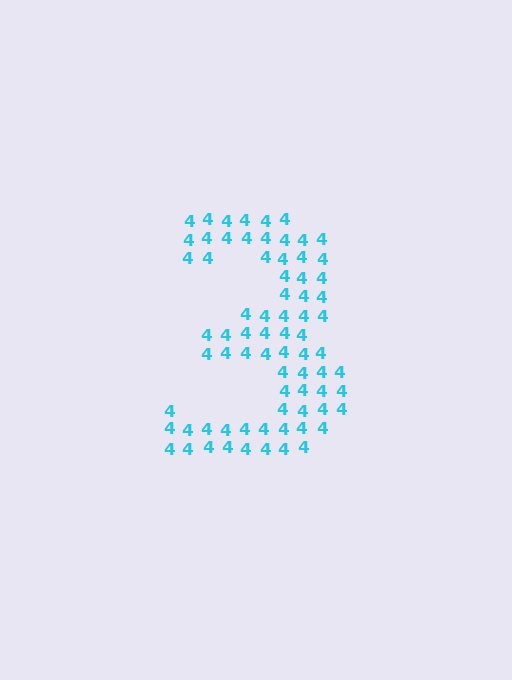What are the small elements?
The small elements are digit 4's.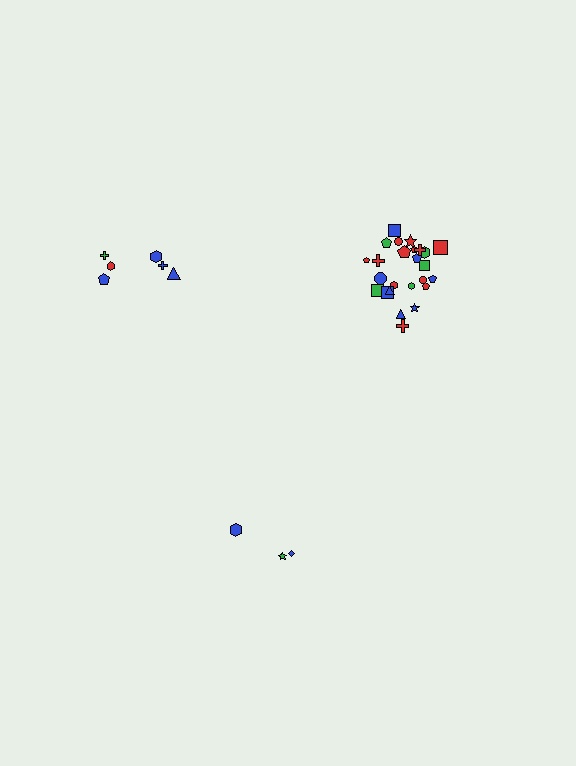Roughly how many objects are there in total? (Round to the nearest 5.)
Roughly 35 objects in total.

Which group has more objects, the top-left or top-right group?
The top-right group.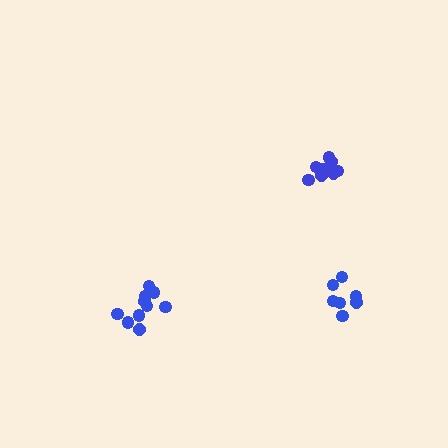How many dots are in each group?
Group 1: 7 dots, Group 2: 10 dots, Group 3: 9 dots (26 total).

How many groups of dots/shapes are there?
There are 3 groups.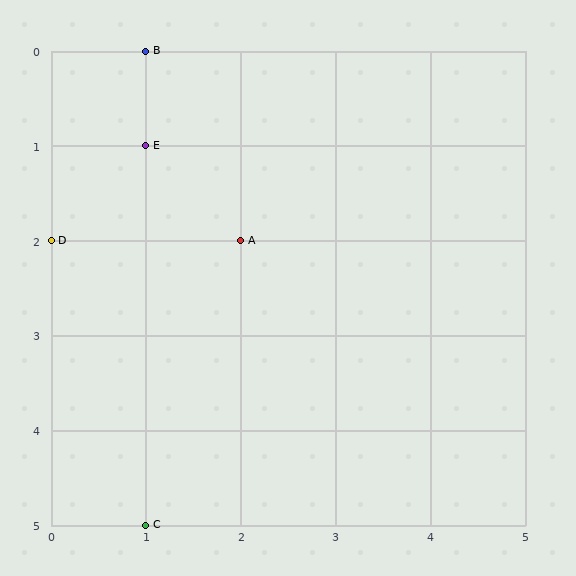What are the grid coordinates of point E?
Point E is at grid coordinates (1, 1).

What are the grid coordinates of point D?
Point D is at grid coordinates (0, 2).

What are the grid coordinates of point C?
Point C is at grid coordinates (1, 5).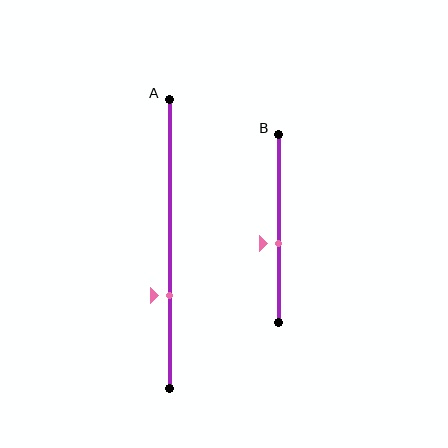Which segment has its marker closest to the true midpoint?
Segment B has its marker closest to the true midpoint.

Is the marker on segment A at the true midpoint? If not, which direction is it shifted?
No, the marker on segment A is shifted downward by about 18% of the segment length.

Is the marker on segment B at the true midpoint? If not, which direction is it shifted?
No, the marker on segment B is shifted downward by about 8% of the segment length.